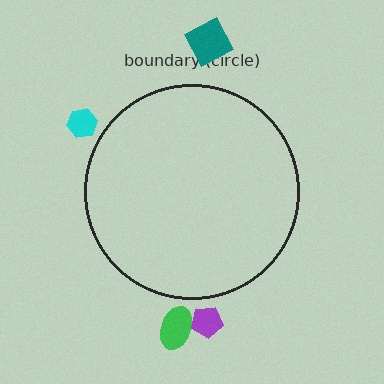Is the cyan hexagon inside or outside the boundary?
Outside.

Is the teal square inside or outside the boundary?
Outside.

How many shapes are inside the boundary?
0 inside, 4 outside.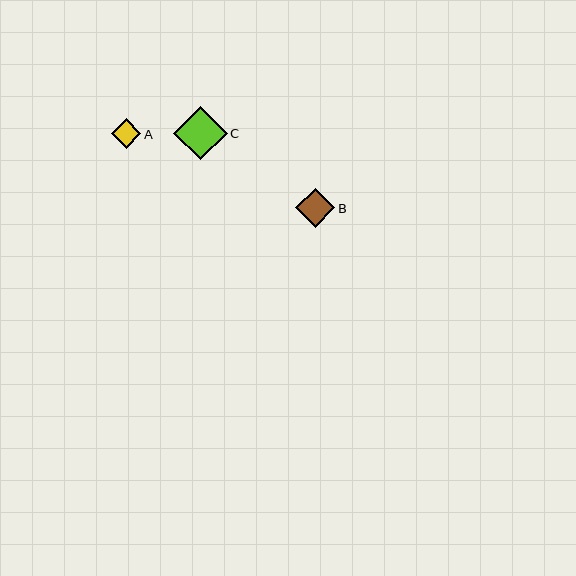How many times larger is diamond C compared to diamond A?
Diamond C is approximately 1.8 times the size of diamond A.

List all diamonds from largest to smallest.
From largest to smallest: C, B, A.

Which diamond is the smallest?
Diamond A is the smallest with a size of approximately 29 pixels.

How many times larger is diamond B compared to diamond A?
Diamond B is approximately 1.3 times the size of diamond A.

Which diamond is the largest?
Diamond C is the largest with a size of approximately 54 pixels.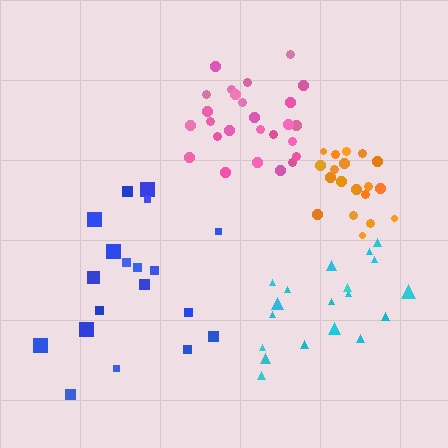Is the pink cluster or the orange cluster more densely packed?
Orange.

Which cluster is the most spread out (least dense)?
Cyan.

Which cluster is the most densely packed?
Orange.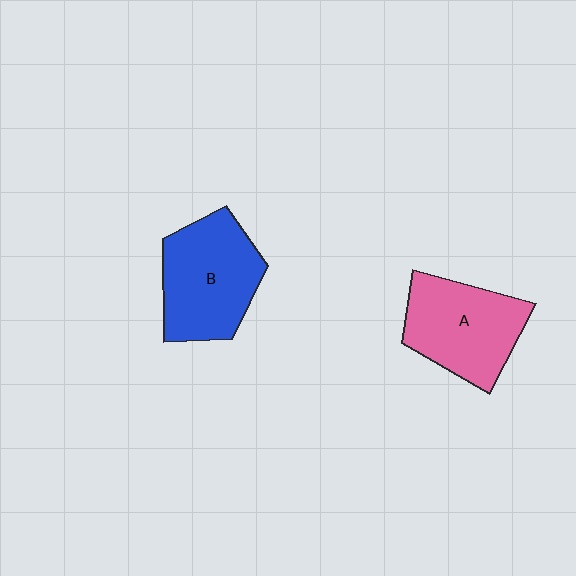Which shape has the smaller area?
Shape A (pink).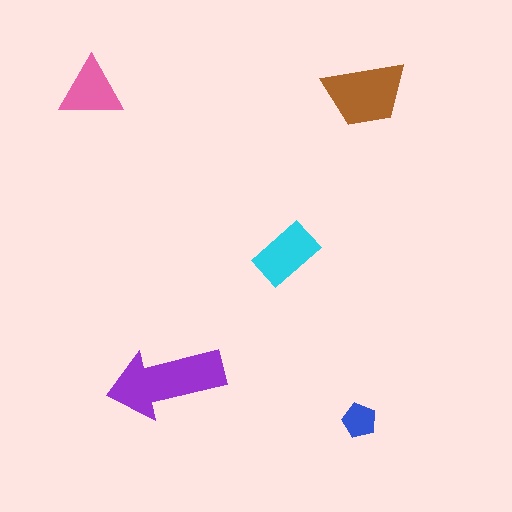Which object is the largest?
The purple arrow.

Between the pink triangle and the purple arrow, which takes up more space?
The purple arrow.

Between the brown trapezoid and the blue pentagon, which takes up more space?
The brown trapezoid.